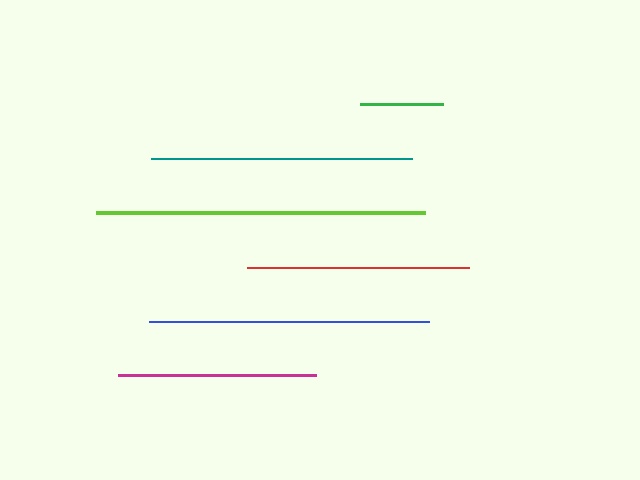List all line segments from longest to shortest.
From longest to shortest: lime, blue, teal, red, magenta, green.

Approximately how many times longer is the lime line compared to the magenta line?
The lime line is approximately 1.7 times the length of the magenta line.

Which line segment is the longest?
The lime line is the longest at approximately 329 pixels.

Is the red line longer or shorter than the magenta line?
The red line is longer than the magenta line.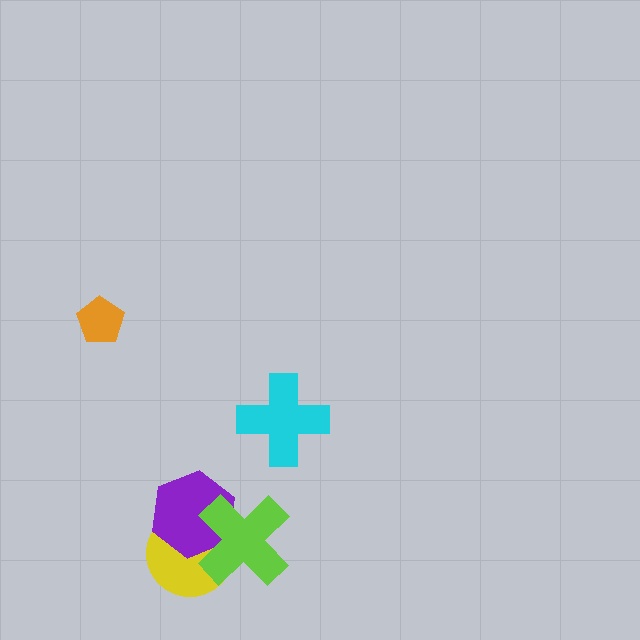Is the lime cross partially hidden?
No, no other shape covers it.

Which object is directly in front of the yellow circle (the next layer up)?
The purple hexagon is directly in front of the yellow circle.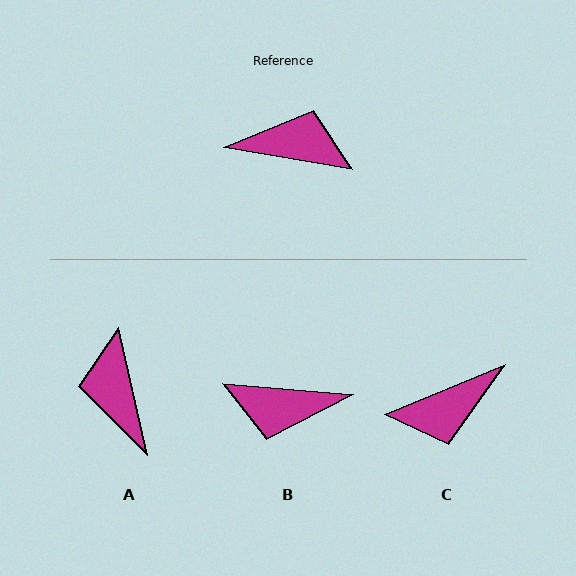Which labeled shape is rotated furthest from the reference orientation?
B, about 175 degrees away.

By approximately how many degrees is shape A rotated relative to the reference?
Approximately 112 degrees counter-clockwise.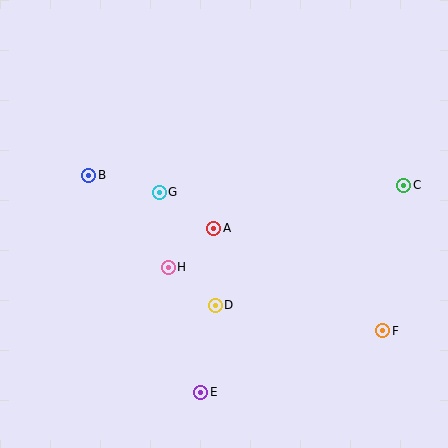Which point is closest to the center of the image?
Point A at (214, 228) is closest to the center.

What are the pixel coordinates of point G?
Point G is at (159, 192).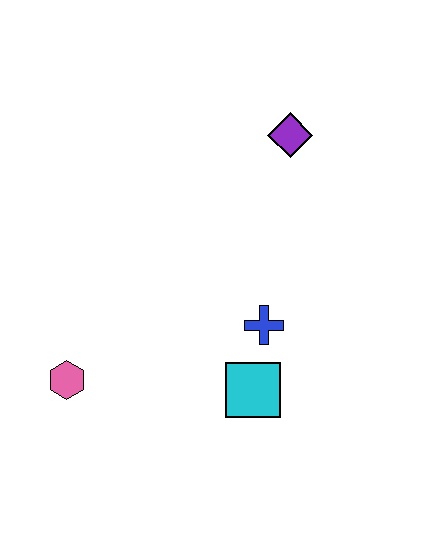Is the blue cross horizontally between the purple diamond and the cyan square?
Yes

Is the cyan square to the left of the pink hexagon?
No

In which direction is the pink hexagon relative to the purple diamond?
The pink hexagon is below the purple diamond.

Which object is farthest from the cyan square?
The purple diamond is farthest from the cyan square.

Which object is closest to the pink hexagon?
The cyan square is closest to the pink hexagon.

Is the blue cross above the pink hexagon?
Yes